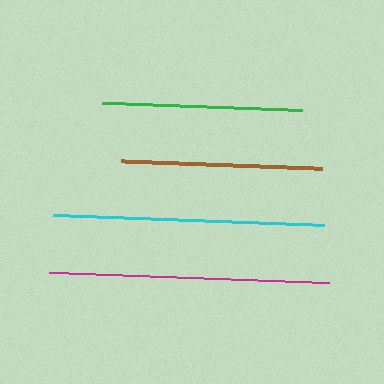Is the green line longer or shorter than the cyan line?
The cyan line is longer than the green line.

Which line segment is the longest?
The magenta line is the longest at approximately 280 pixels.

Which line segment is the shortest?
The green line is the shortest at approximately 200 pixels.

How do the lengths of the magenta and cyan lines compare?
The magenta and cyan lines are approximately the same length.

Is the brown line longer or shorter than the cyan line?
The cyan line is longer than the brown line.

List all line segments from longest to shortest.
From longest to shortest: magenta, cyan, brown, green.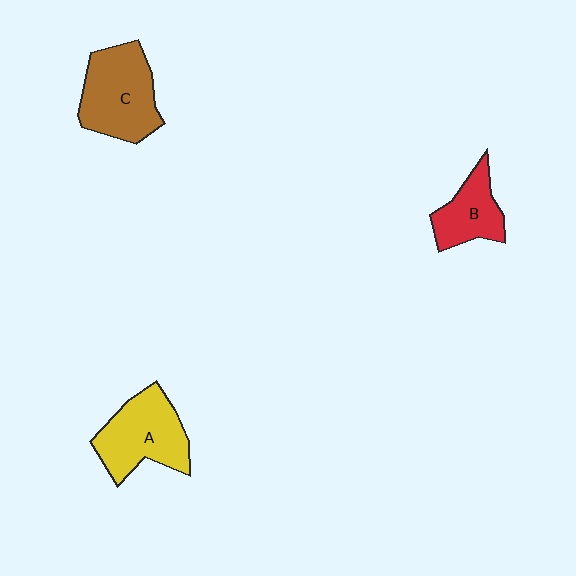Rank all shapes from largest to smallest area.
From largest to smallest: C (brown), A (yellow), B (red).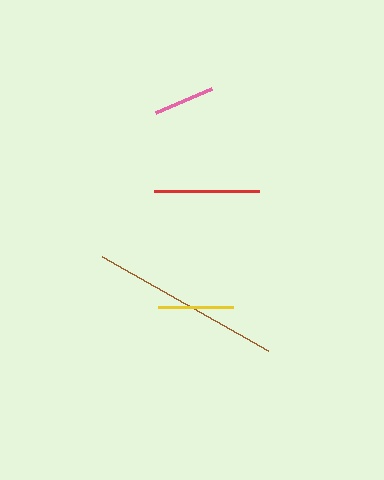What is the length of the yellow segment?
The yellow segment is approximately 75 pixels long.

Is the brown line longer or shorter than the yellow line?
The brown line is longer than the yellow line.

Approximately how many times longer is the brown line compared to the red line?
The brown line is approximately 1.8 times the length of the red line.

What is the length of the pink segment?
The pink segment is approximately 61 pixels long.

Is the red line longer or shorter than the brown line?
The brown line is longer than the red line.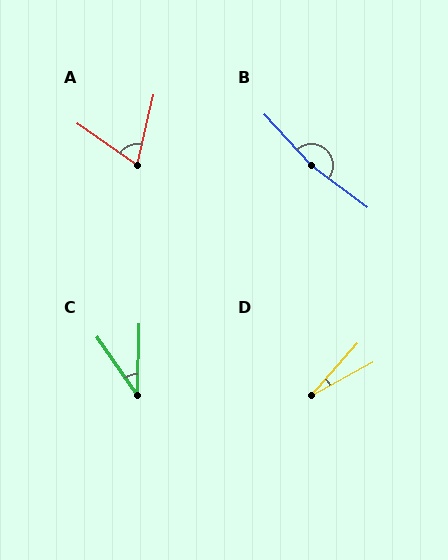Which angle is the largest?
B, at approximately 170 degrees.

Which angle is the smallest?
D, at approximately 19 degrees.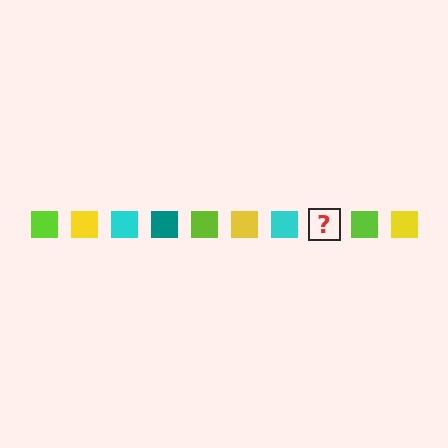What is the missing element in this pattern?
The missing element is a teal square.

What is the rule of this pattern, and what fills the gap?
The rule is that the pattern cycles through lime, yellow, cyan, teal squares. The gap should be filled with a teal square.